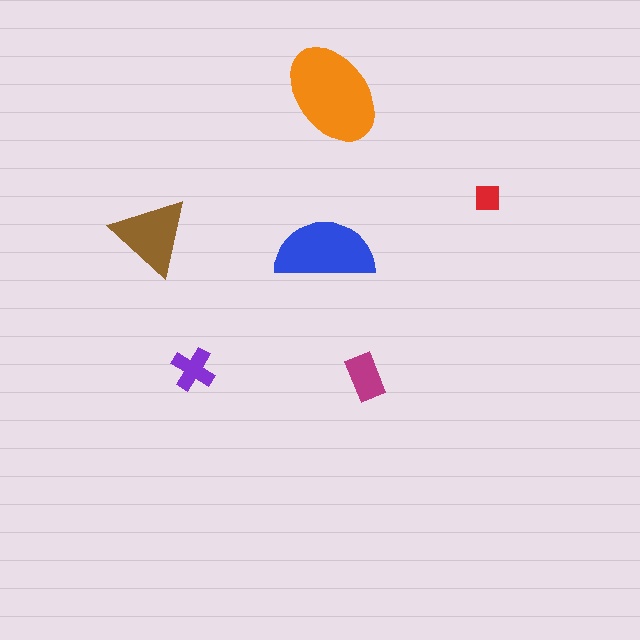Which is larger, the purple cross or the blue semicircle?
The blue semicircle.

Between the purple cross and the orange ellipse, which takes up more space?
The orange ellipse.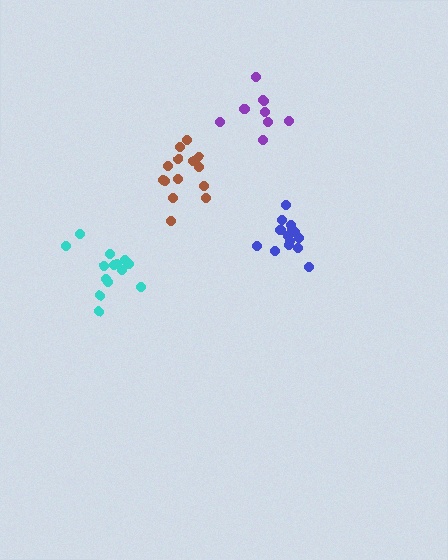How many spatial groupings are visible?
There are 4 spatial groupings.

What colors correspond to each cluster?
The clusters are colored: purple, brown, blue, cyan.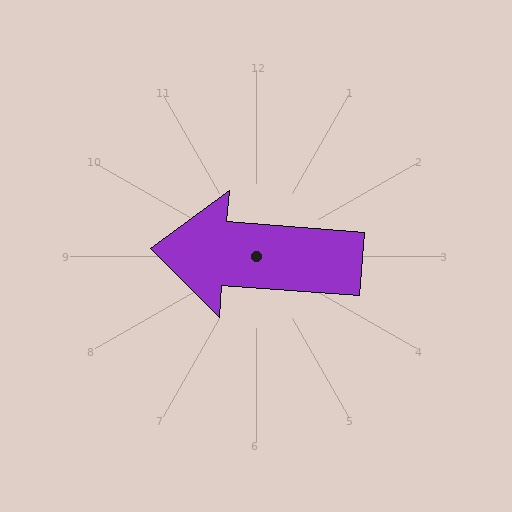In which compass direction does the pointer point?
West.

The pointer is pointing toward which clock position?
Roughly 9 o'clock.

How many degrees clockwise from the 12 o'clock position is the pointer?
Approximately 274 degrees.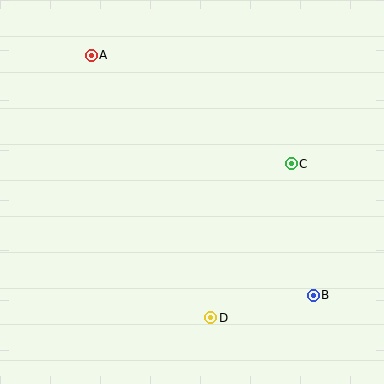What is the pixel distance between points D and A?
The distance between D and A is 288 pixels.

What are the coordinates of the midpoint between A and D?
The midpoint between A and D is at (151, 187).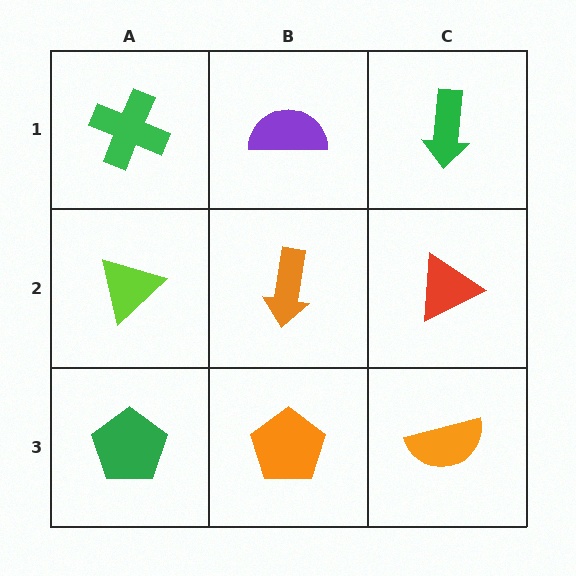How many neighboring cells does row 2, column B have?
4.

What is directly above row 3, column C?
A red triangle.